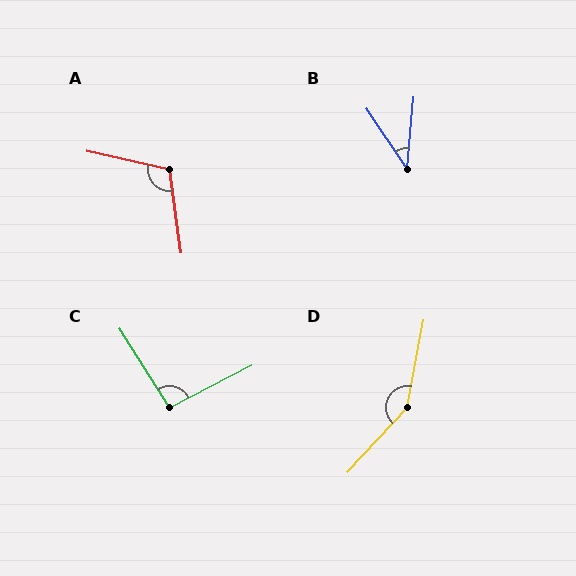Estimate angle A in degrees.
Approximately 110 degrees.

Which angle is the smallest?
B, at approximately 39 degrees.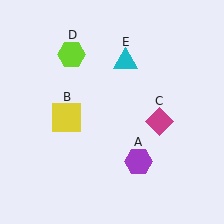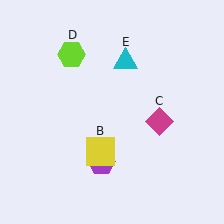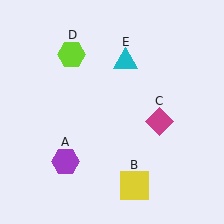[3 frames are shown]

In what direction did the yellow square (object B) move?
The yellow square (object B) moved down and to the right.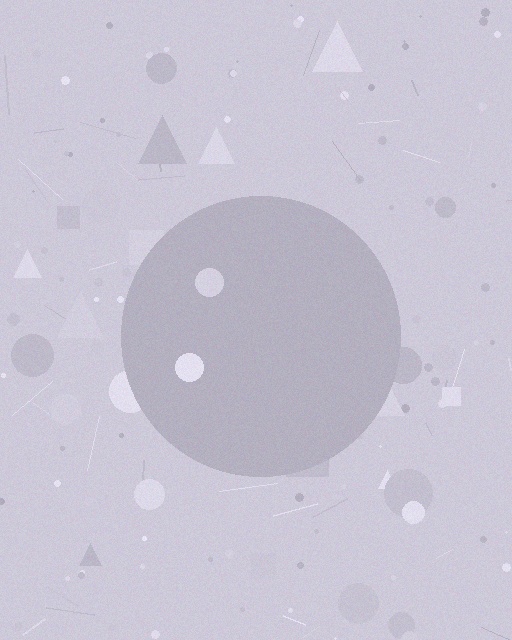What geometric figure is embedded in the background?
A circle is embedded in the background.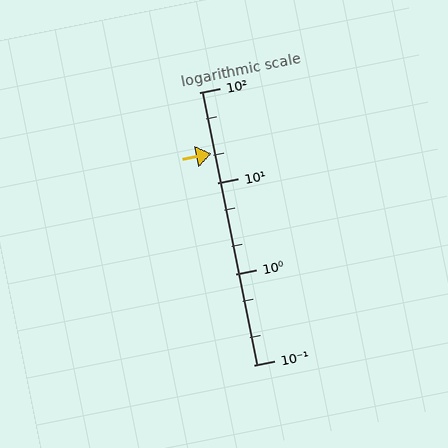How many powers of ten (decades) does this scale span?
The scale spans 3 decades, from 0.1 to 100.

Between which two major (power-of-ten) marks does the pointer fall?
The pointer is between 10 and 100.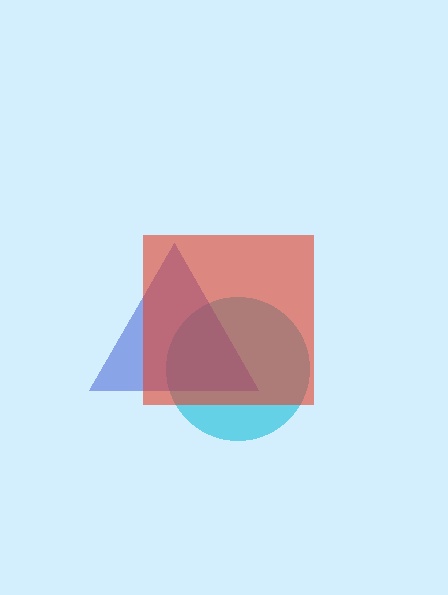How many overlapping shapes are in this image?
There are 3 overlapping shapes in the image.